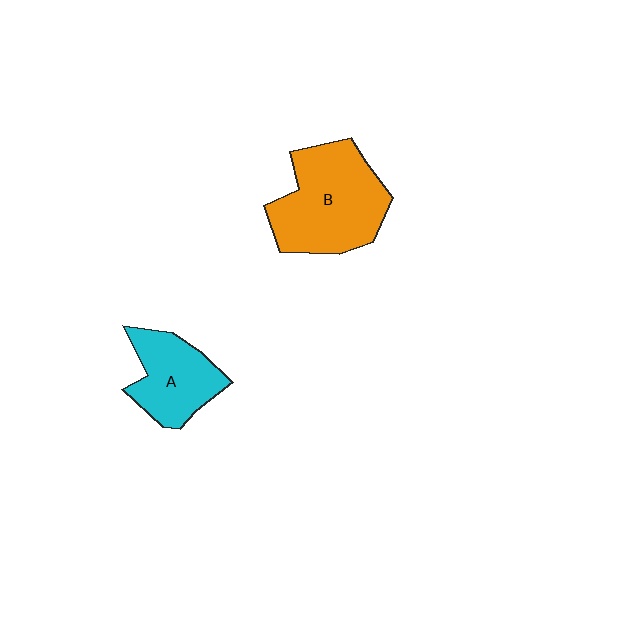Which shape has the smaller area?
Shape A (cyan).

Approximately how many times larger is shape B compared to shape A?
Approximately 1.6 times.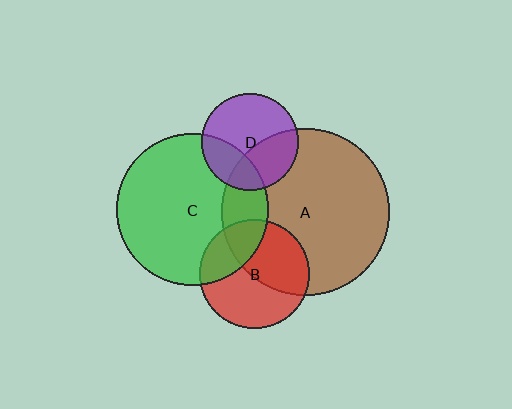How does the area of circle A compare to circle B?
Approximately 2.3 times.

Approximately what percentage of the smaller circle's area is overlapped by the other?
Approximately 35%.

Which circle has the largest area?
Circle A (brown).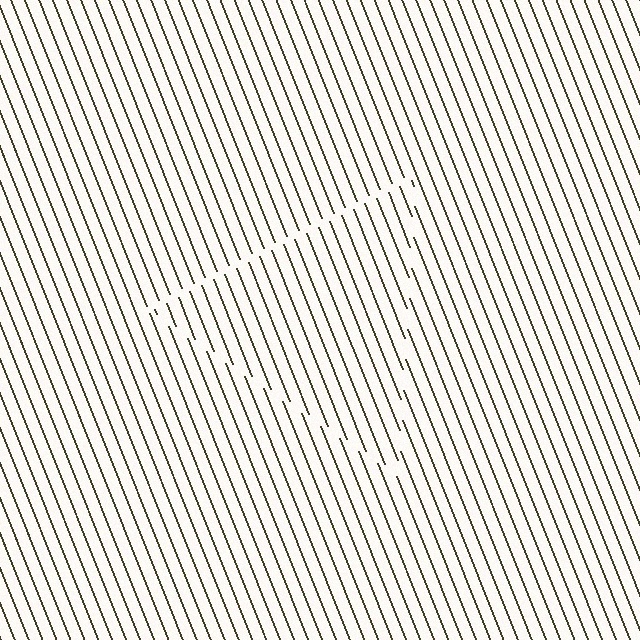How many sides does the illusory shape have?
3 sides — the line-ends trace a triangle.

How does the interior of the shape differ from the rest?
The interior of the shape contains the same grating, shifted by half a period — the contour is defined by the phase discontinuity where line-ends from the inner and outer gratings abut.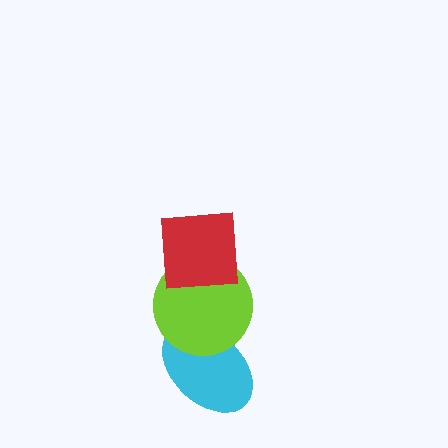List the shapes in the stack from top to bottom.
From top to bottom: the red square, the lime circle, the cyan ellipse.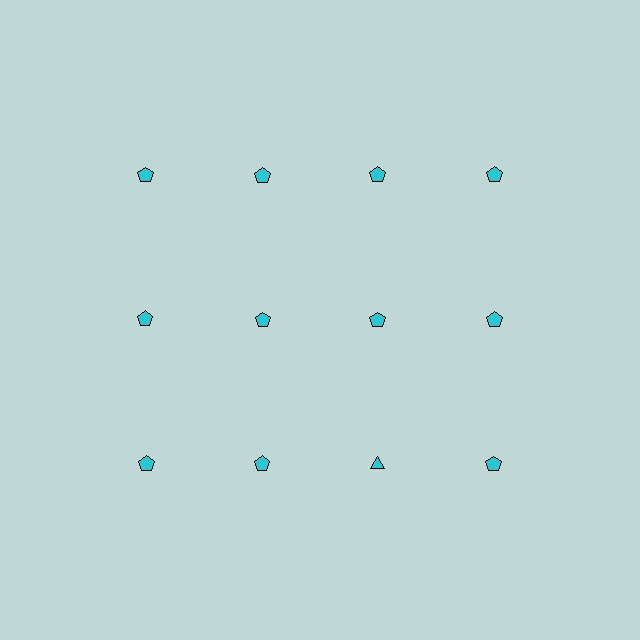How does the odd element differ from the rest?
It has a different shape: triangle instead of pentagon.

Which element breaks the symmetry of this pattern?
The cyan triangle in the third row, center column breaks the symmetry. All other shapes are cyan pentagons.